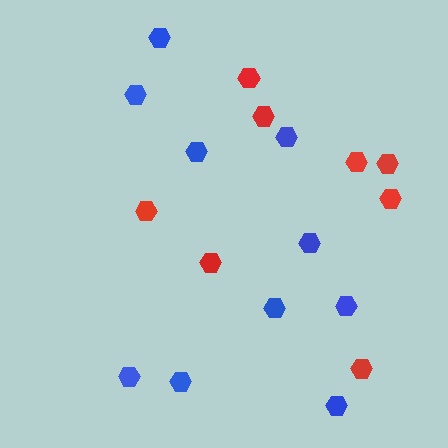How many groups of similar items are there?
There are 2 groups: one group of blue hexagons (10) and one group of red hexagons (8).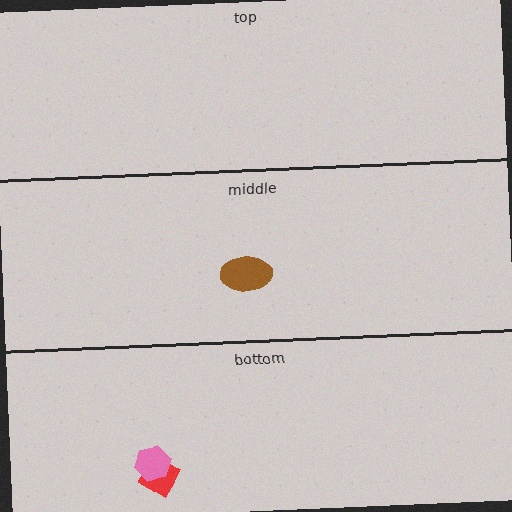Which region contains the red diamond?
The bottom region.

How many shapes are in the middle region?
1.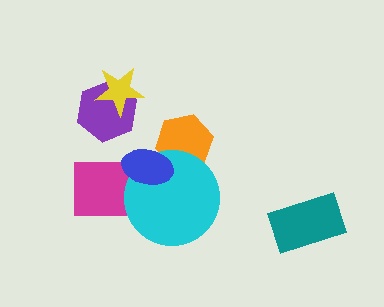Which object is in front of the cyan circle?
The blue ellipse is in front of the cyan circle.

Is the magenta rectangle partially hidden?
Yes, it is partially covered by another shape.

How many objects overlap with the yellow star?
1 object overlaps with the yellow star.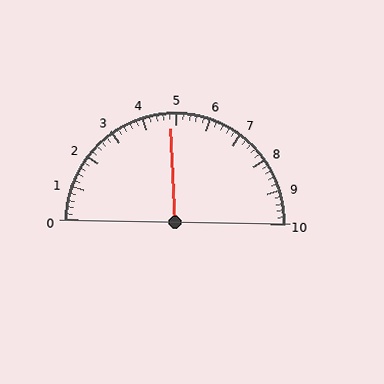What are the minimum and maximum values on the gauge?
The gauge ranges from 0 to 10.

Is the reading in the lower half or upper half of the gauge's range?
The reading is in the lower half of the range (0 to 10).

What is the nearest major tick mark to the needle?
The nearest major tick mark is 5.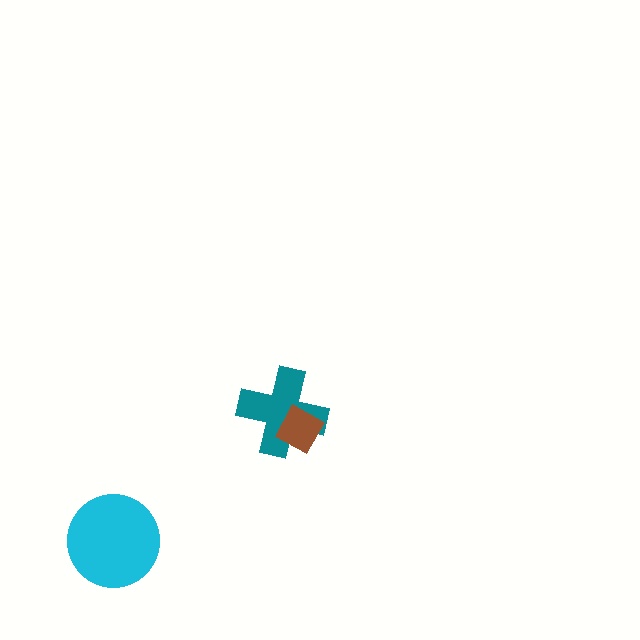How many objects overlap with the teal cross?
1 object overlaps with the teal cross.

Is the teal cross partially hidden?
Yes, it is partially covered by another shape.